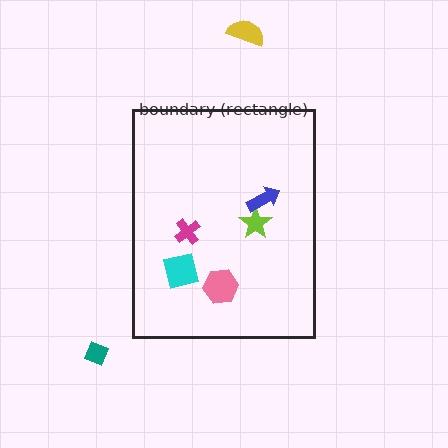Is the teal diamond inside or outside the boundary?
Outside.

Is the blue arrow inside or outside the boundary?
Inside.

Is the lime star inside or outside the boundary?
Inside.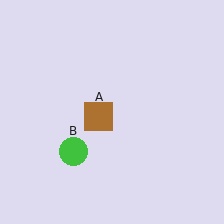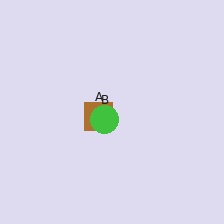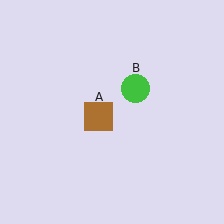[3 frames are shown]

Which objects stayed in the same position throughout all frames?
Brown square (object A) remained stationary.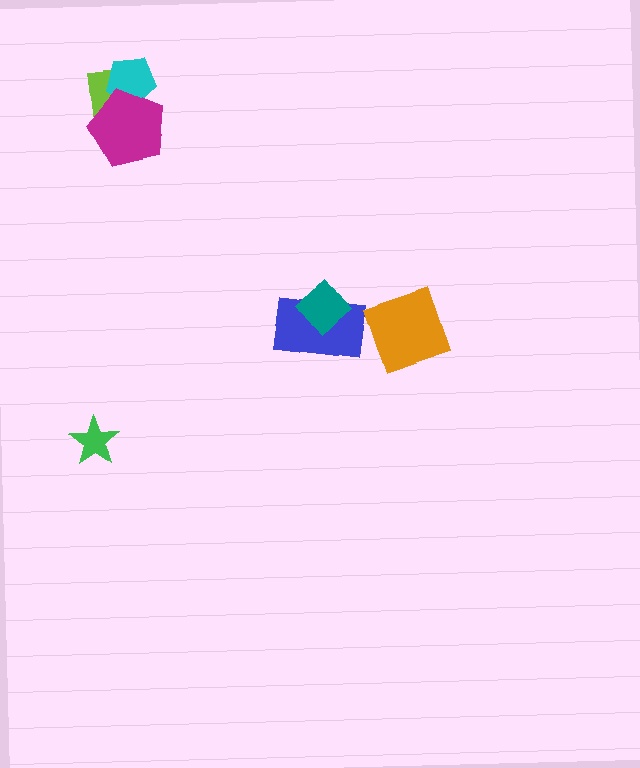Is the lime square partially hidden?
Yes, it is partially covered by another shape.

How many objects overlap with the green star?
0 objects overlap with the green star.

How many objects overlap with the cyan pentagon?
2 objects overlap with the cyan pentagon.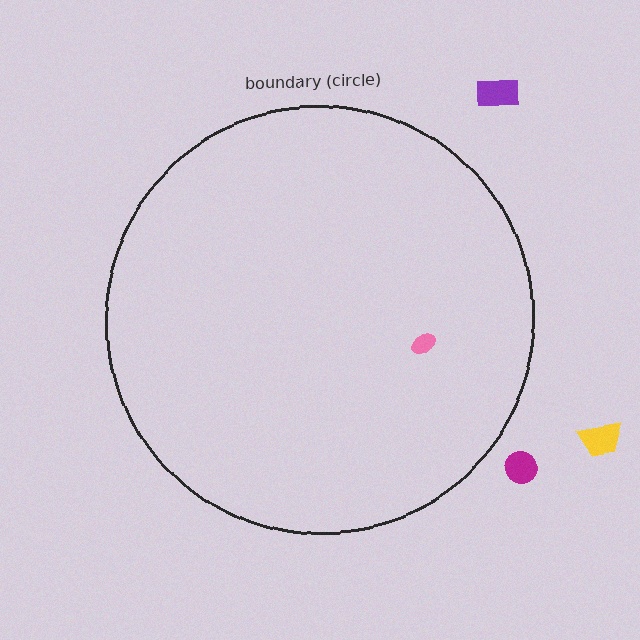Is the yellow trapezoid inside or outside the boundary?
Outside.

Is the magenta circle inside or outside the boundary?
Outside.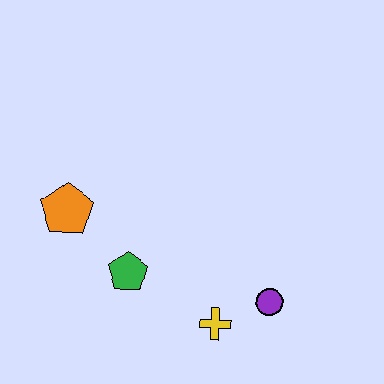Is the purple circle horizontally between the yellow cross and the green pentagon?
No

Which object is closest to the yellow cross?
The purple circle is closest to the yellow cross.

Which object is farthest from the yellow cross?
The orange pentagon is farthest from the yellow cross.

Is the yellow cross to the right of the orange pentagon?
Yes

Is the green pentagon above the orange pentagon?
No